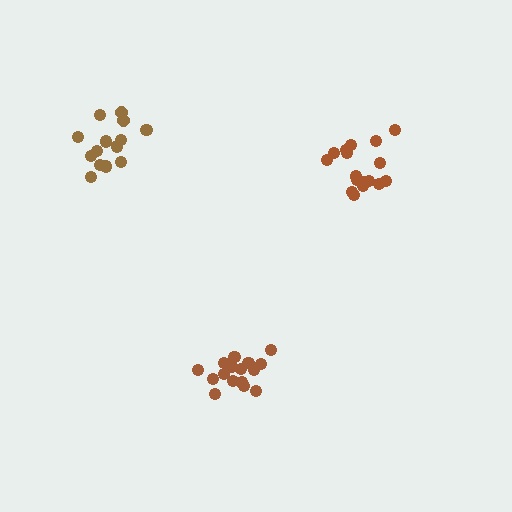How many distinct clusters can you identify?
There are 3 distinct clusters.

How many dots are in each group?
Group 1: 16 dots, Group 2: 14 dots, Group 3: 17 dots (47 total).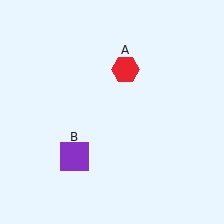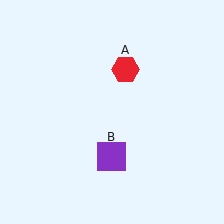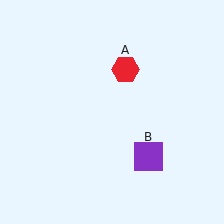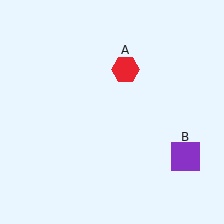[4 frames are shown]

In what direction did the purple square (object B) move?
The purple square (object B) moved right.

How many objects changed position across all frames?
1 object changed position: purple square (object B).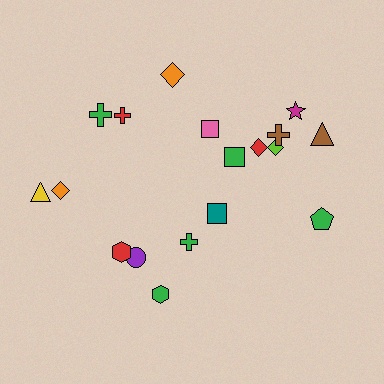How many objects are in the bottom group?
There are 4 objects.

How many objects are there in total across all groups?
There are 18 objects.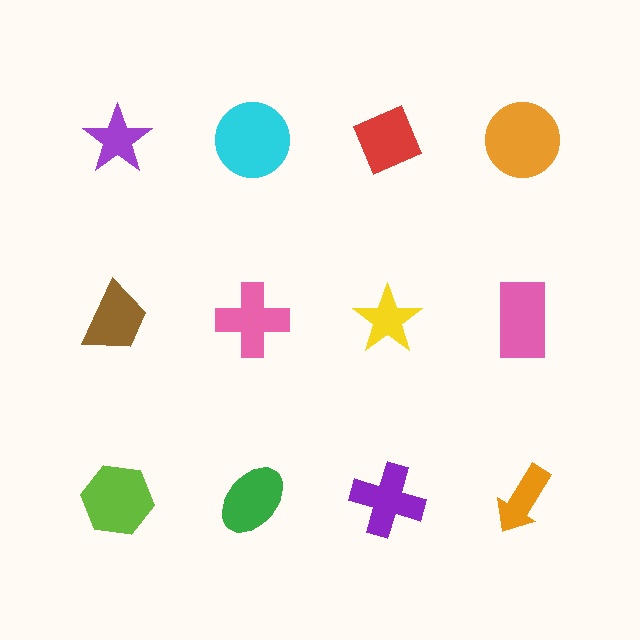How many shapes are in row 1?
4 shapes.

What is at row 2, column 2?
A pink cross.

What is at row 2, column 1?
A brown trapezoid.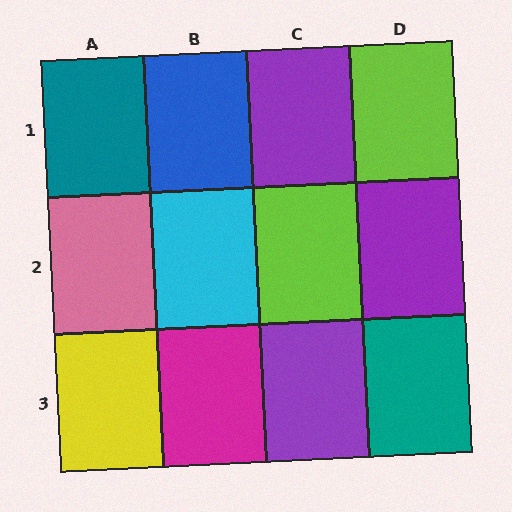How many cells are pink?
1 cell is pink.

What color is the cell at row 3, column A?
Yellow.